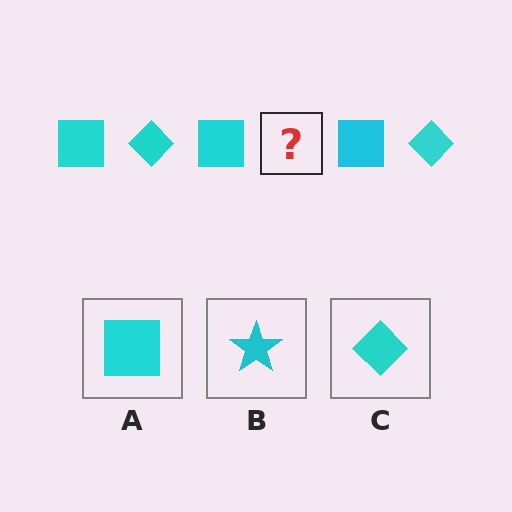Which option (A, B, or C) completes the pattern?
C.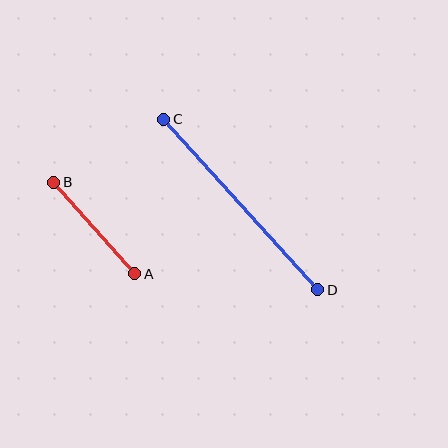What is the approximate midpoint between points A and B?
The midpoint is at approximately (94, 228) pixels.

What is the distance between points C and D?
The distance is approximately 229 pixels.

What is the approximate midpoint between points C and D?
The midpoint is at approximately (241, 204) pixels.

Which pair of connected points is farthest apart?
Points C and D are farthest apart.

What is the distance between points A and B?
The distance is approximately 122 pixels.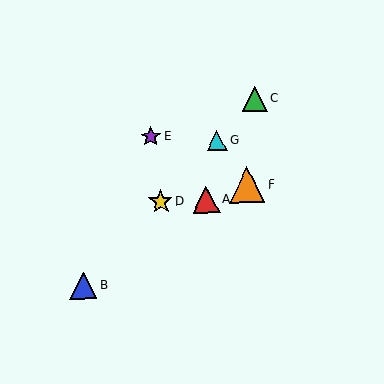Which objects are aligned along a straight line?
Objects B, C, D, G are aligned along a straight line.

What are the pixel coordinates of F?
Object F is at (247, 185).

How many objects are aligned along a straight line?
4 objects (B, C, D, G) are aligned along a straight line.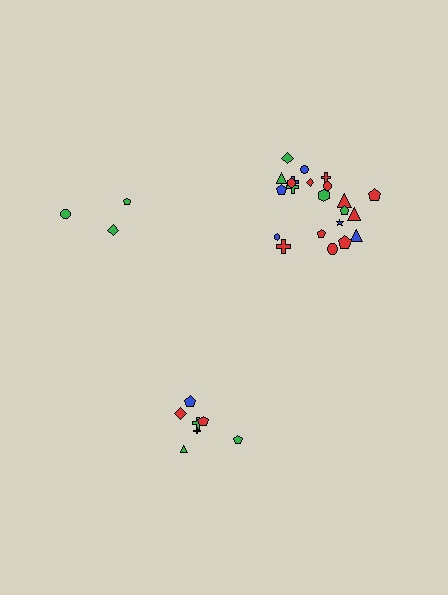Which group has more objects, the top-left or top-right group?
The top-right group.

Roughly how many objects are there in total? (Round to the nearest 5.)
Roughly 30 objects in total.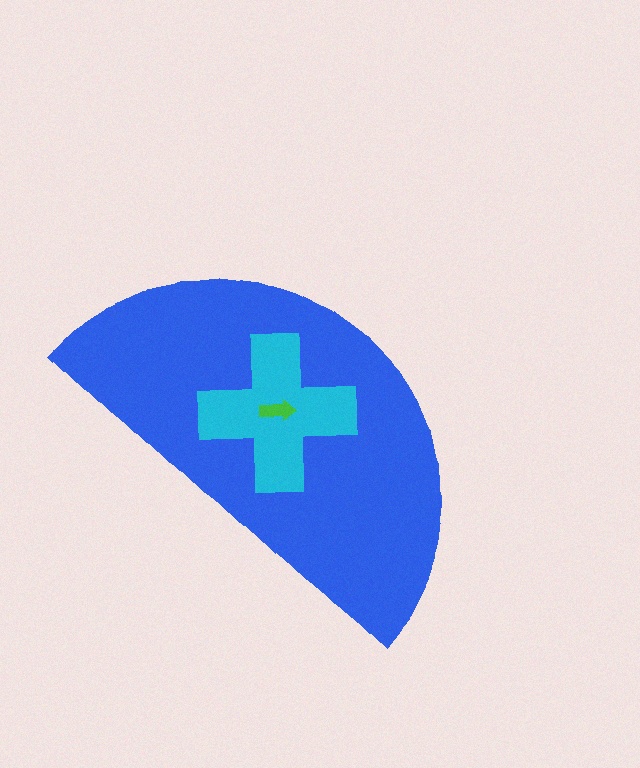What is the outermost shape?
The blue semicircle.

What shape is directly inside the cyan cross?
The green arrow.